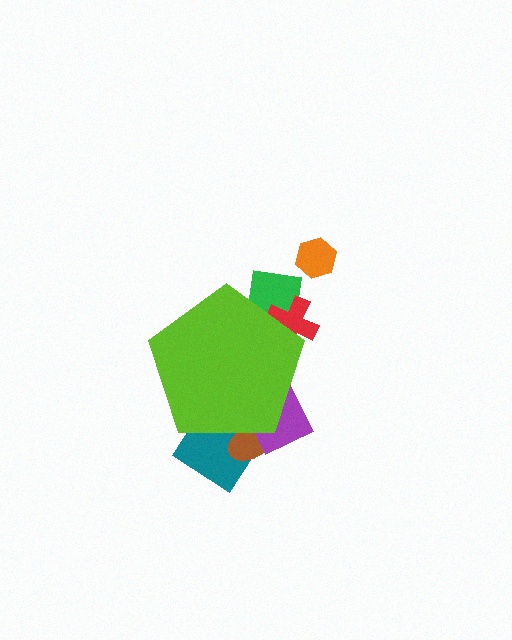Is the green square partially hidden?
Yes, the green square is partially hidden behind the lime pentagon.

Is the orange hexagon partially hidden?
No, the orange hexagon is fully visible.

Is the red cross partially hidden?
Yes, the red cross is partially hidden behind the lime pentagon.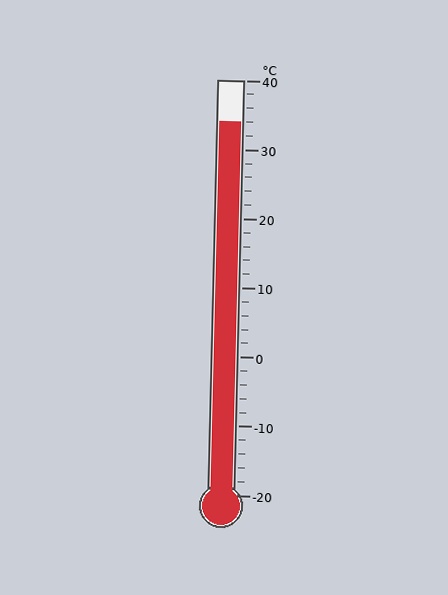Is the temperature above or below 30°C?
The temperature is above 30°C.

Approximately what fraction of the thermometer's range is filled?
The thermometer is filled to approximately 90% of its range.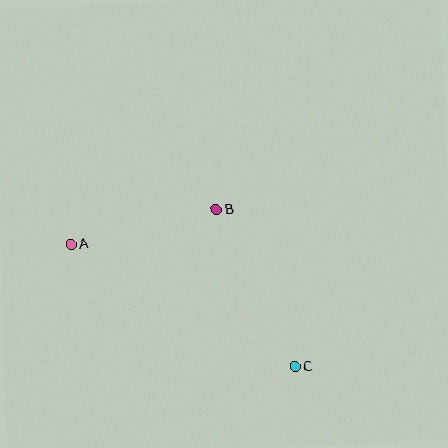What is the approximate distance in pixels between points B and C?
The distance between B and C is approximately 176 pixels.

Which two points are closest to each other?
Points A and B are closest to each other.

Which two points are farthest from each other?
Points A and C are farthest from each other.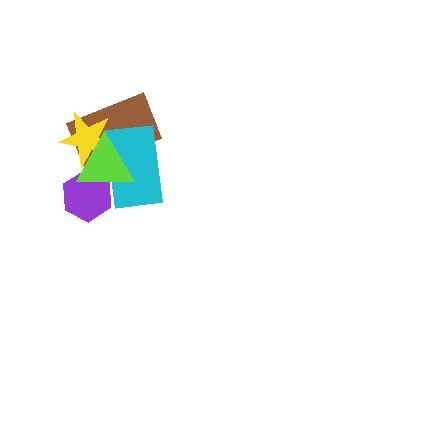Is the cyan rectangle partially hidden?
Yes, it is partially covered by another shape.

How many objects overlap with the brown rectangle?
3 objects overlap with the brown rectangle.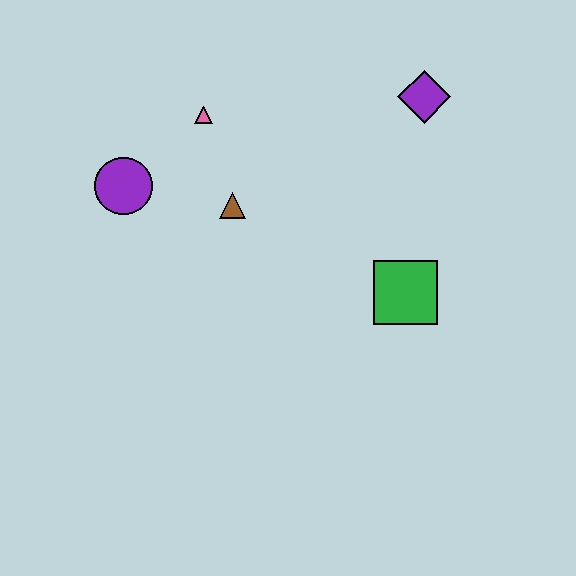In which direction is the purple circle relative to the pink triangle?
The purple circle is to the left of the pink triangle.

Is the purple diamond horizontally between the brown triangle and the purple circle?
No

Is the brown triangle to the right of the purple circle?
Yes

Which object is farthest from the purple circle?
The purple diamond is farthest from the purple circle.